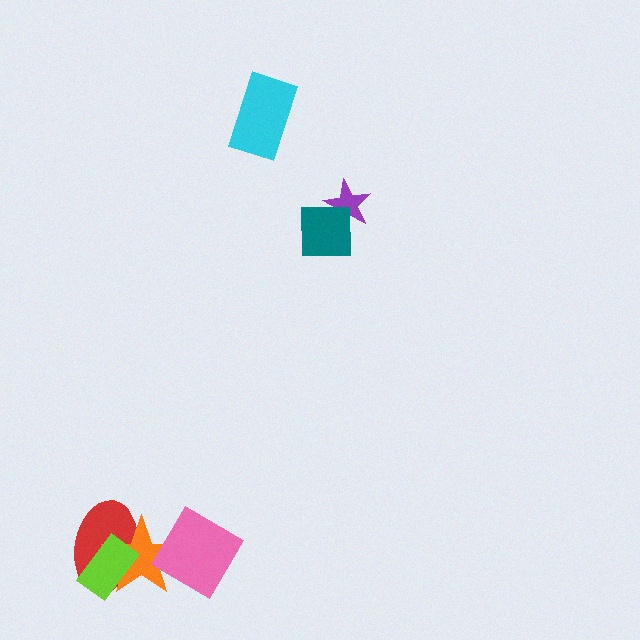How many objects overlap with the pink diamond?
1 object overlaps with the pink diamond.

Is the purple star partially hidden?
Yes, it is partially covered by another shape.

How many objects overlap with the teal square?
1 object overlaps with the teal square.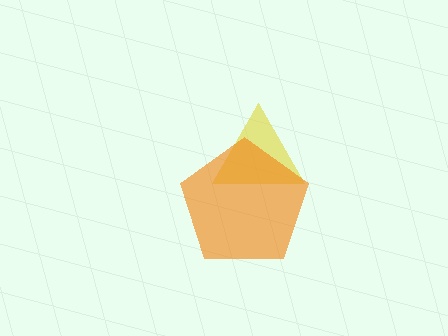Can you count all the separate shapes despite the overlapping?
Yes, there are 2 separate shapes.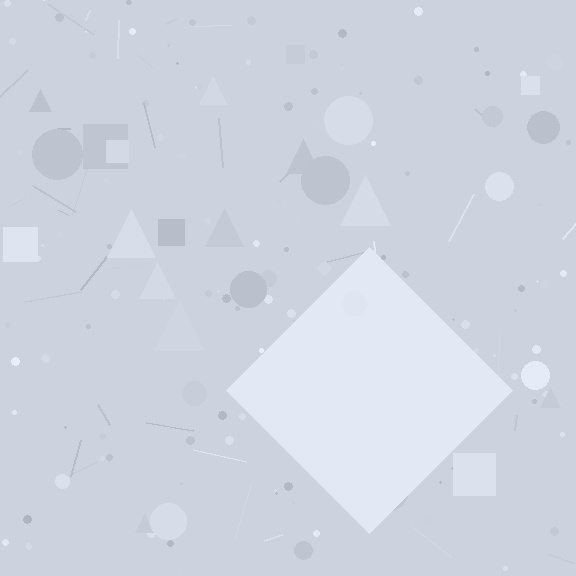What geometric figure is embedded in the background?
A diamond is embedded in the background.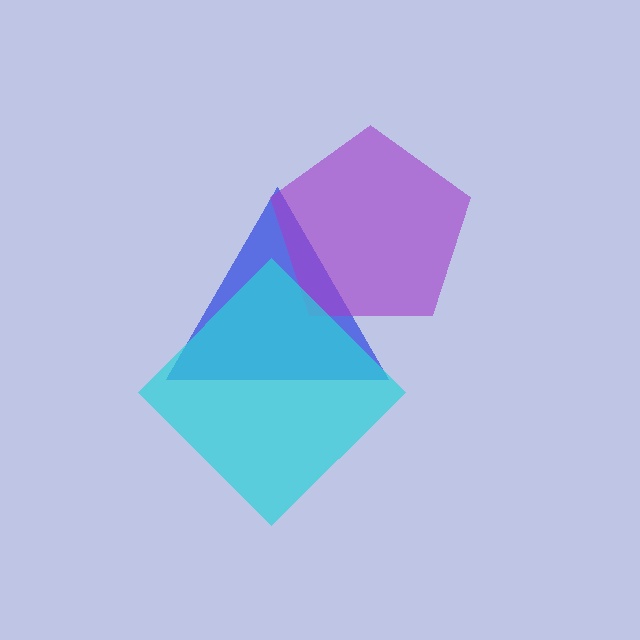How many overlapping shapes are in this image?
There are 3 overlapping shapes in the image.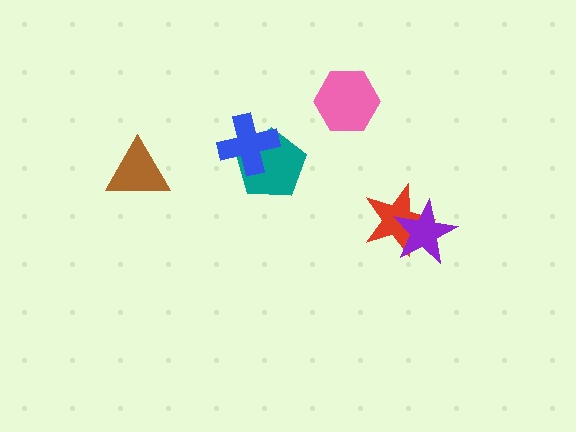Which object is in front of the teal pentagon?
The blue cross is in front of the teal pentagon.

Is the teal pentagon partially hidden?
Yes, it is partially covered by another shape.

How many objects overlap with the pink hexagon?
0 objects overlap with the pink hexagon.